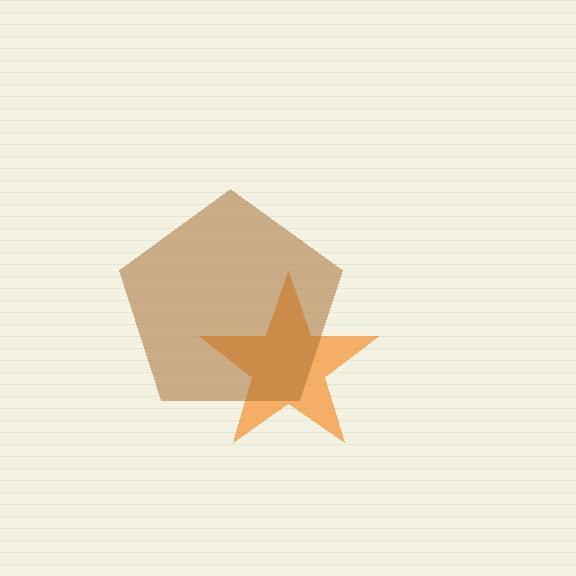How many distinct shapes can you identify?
There are 2 distinct shapes: an orange star, a brown pentagon.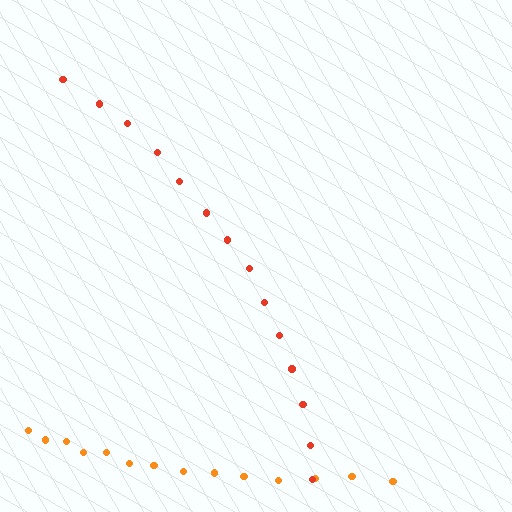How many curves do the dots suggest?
There are 2 distinct paths.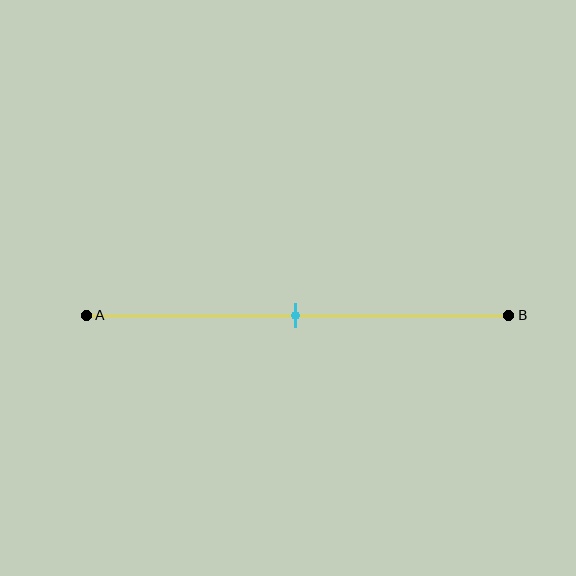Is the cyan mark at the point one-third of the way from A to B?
No, the mark is at about 50% from A, not at the 33% one-third point.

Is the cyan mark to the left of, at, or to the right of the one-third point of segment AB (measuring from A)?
The cyan mark is to the right of the one-third point of segment AB.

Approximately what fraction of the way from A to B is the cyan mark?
The cyan mark is approximately 50% of the way from A to B.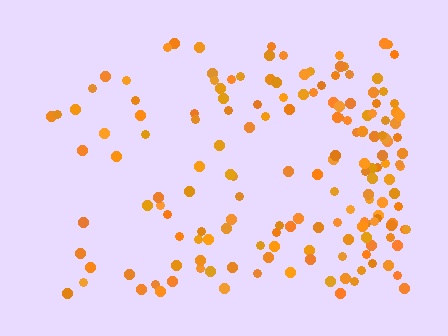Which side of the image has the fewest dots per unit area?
The left.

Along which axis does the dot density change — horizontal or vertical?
Horizontal.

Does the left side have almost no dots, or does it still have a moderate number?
Still a moderate number, just noticeably fewer than the right.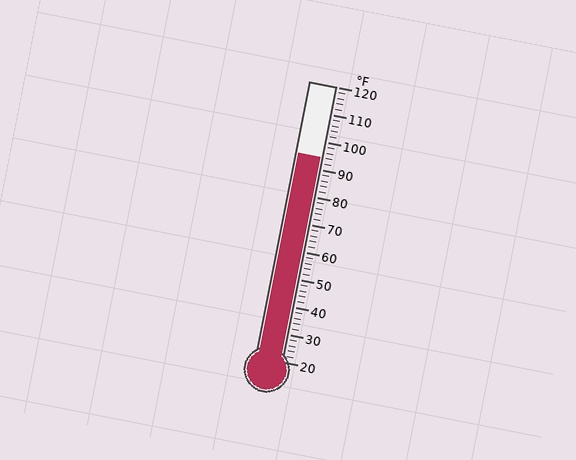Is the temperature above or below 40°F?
The temperature is above 40°F.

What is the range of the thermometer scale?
The thermometer scale ranges from 20°F to 120°F.